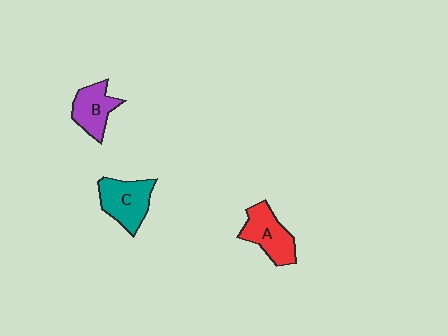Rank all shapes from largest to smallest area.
From largest to smallest: C (teal), A (red), B (purple).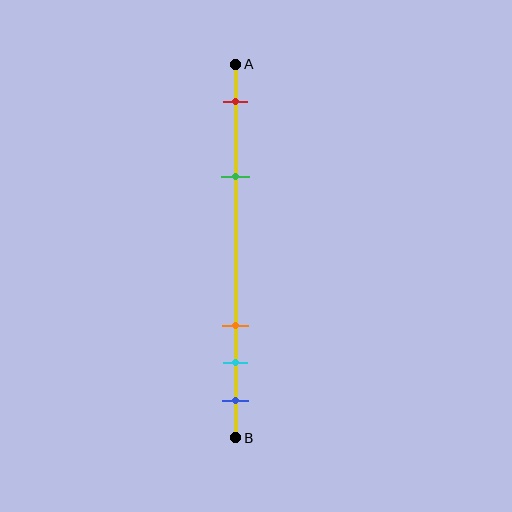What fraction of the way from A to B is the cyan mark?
The cyan mark is approximately 80% (0.8) of the way from A to B.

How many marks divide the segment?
There are 5 marks dividing the segment.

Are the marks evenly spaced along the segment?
No, the marks are not evenly spaced.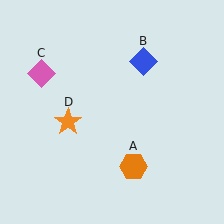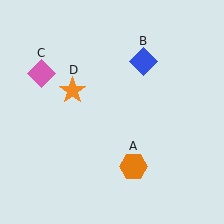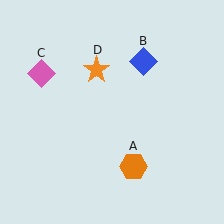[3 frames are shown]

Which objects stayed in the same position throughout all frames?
Orange hexagon (object A) and blue diamond (object B) and pink diamond (object C) remained stationary.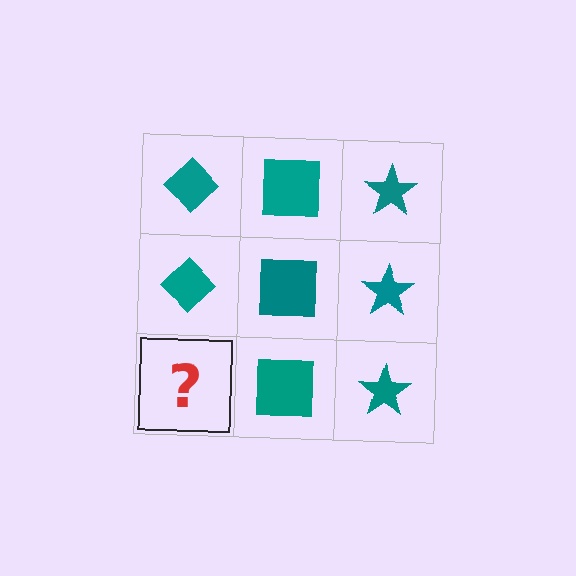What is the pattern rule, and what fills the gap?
The rule is that each column has a consistent shape. The gap should be filled with a teal diamond.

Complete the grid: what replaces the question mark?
The question mark should be replaced with a teal diamond.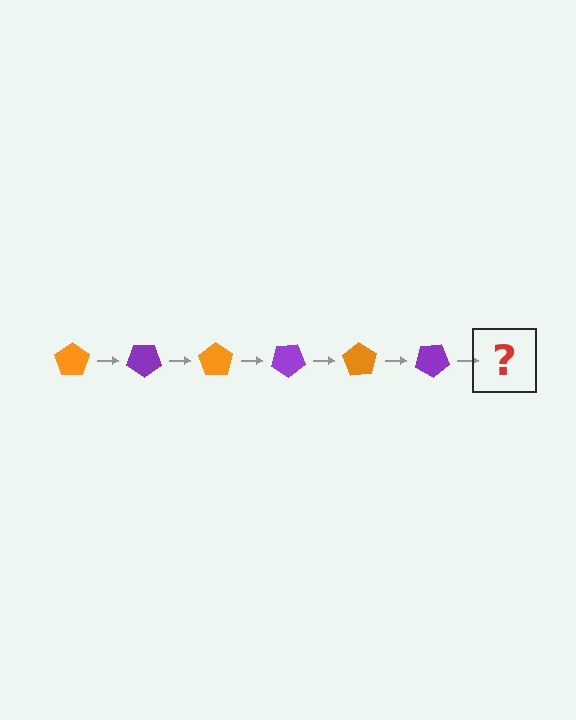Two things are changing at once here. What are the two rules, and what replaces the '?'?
The two rules are that it rotates 35 degrees each step and the color cycles through orange and purple. The '?' should be an orange pentagon, rotated 210 degrees from the start.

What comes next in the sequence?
The next element should be an orange pentagon, rotated 210 degrees from the start.